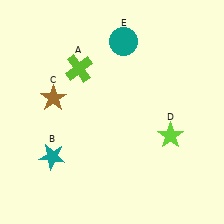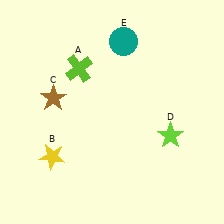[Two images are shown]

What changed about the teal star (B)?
In Image 1, B is teal. In Image 2, it changed to yellow.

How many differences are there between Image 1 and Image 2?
There is 1 difference between the two images.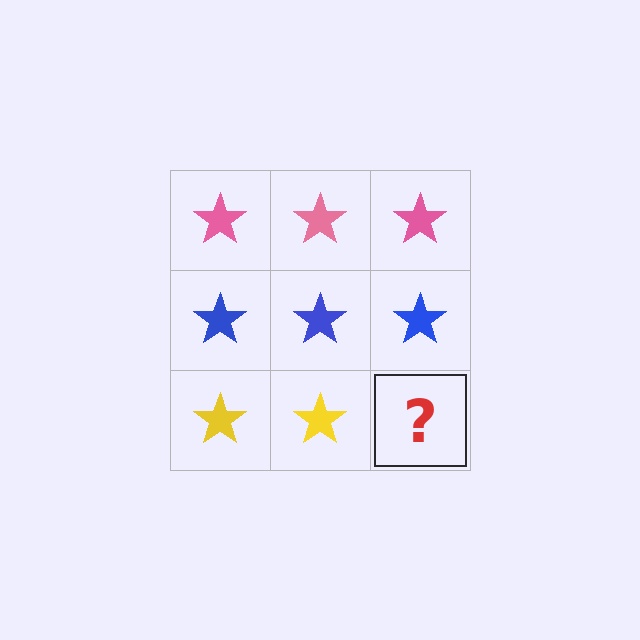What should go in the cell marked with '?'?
The missing cell should contain a yellow star.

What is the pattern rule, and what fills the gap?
The rule is that each row has a consistent color. The gap should be filled with a yellow star.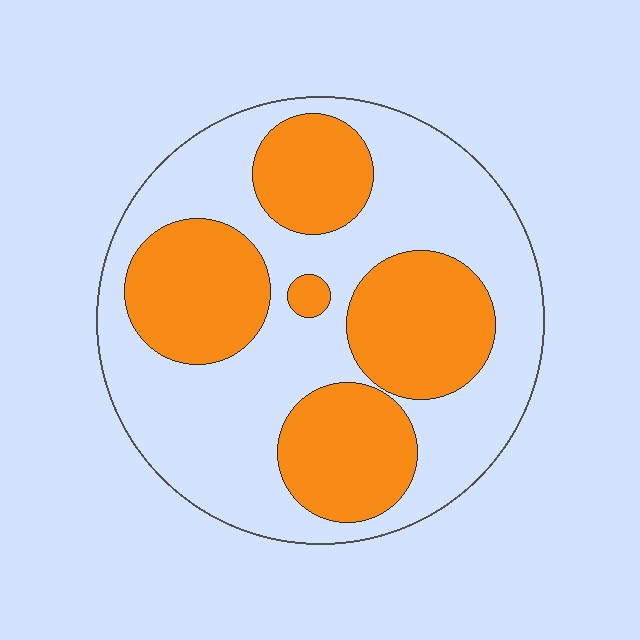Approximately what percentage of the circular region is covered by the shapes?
Approximately 40%.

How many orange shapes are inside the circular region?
5.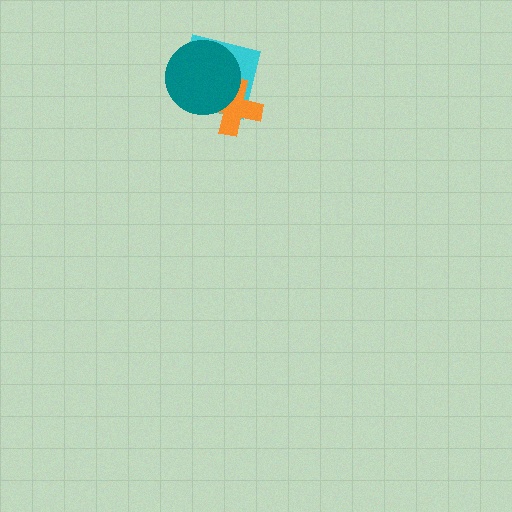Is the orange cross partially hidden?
Yes, it is partially covered by another shape.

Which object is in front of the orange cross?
The teal circle is in front of the orange cross.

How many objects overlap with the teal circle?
2 objects overlap with the teal circle.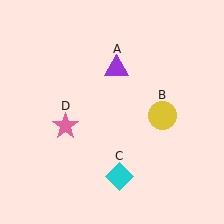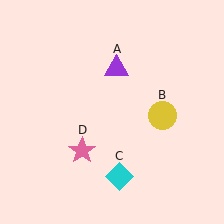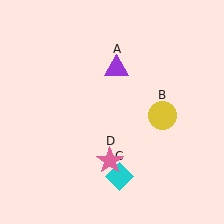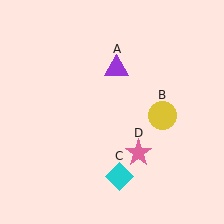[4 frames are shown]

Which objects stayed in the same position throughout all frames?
Purple triangle (object A) and yellow circle (object B) and cyan diamond (object C) remained stationary.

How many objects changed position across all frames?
1 object changed position: pink star (object D).